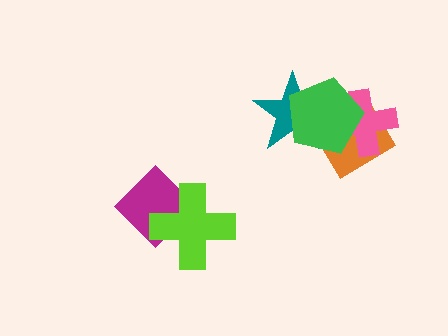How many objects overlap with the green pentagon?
3 objects overlap with the green pentagon.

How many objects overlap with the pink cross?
2 objects overlap with the pink cross.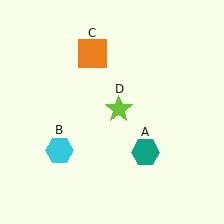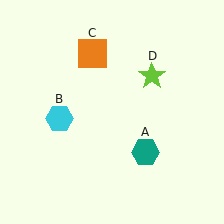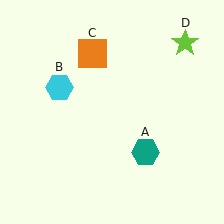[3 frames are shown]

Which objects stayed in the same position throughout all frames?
Teal hexagon (object A) and orange square (object C) remained stationary.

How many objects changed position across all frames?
2 objects changed position: cyan hexagon (object B), lime star (object D).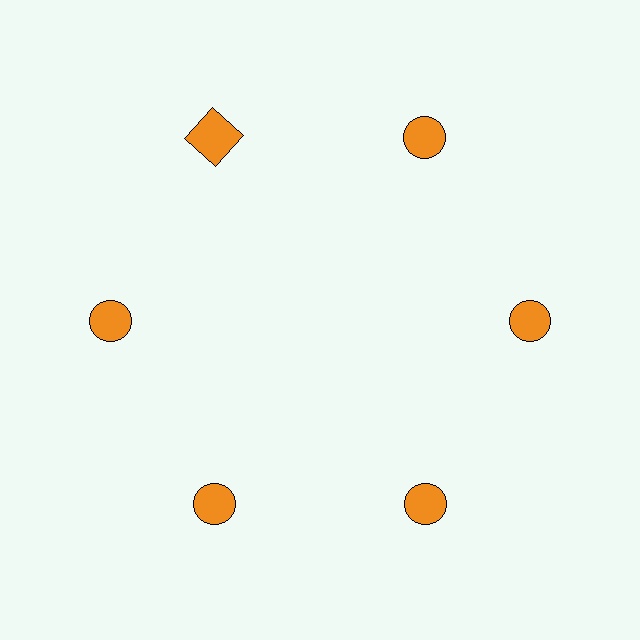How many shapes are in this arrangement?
There are 6 shapes arranged in a ring pattern.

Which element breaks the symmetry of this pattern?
The orange square at roughly the 11 o'clock position breaks the symmetry. All other shapes are orange circles.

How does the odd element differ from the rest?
It has a different shape: square instead of circle.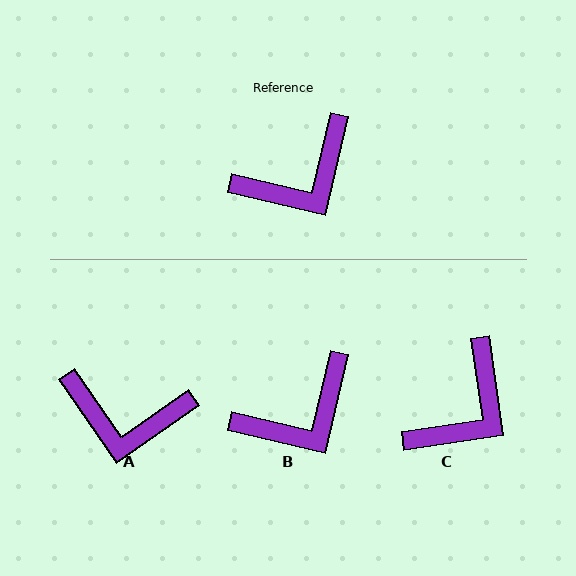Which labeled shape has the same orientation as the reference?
B.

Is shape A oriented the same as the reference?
No, it is off by about 42 degrees.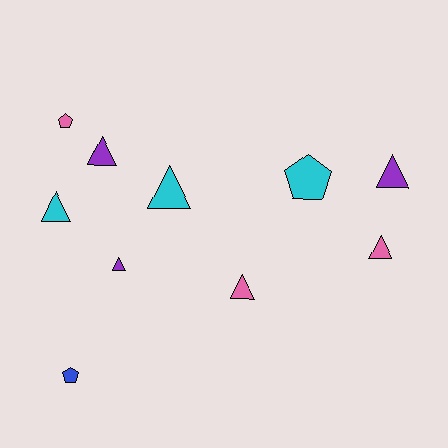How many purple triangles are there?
There are 3 purple triangles.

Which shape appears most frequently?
Triangle, with 7 objects.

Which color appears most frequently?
Pink, with 3 objects.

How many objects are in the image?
There are 10 objects.